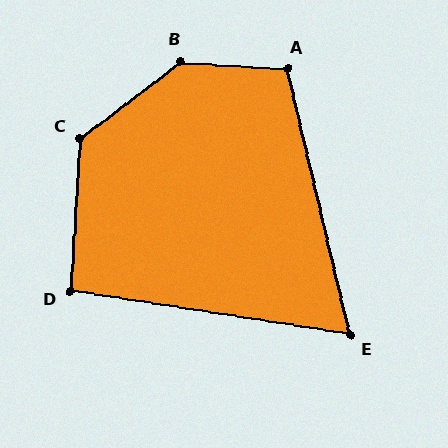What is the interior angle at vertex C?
Approximately 131 degrees (obtuse).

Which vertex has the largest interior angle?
B, at approximately 139 degrees.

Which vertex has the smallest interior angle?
E, at approximately 68 degrees.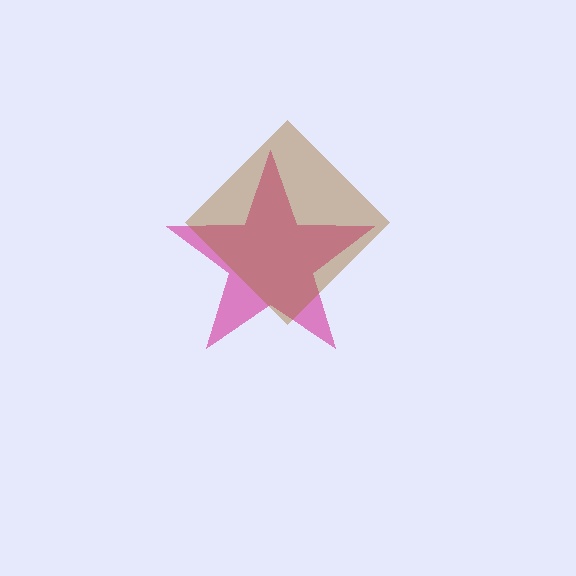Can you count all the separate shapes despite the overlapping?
Yes, there are 2 separate shapes.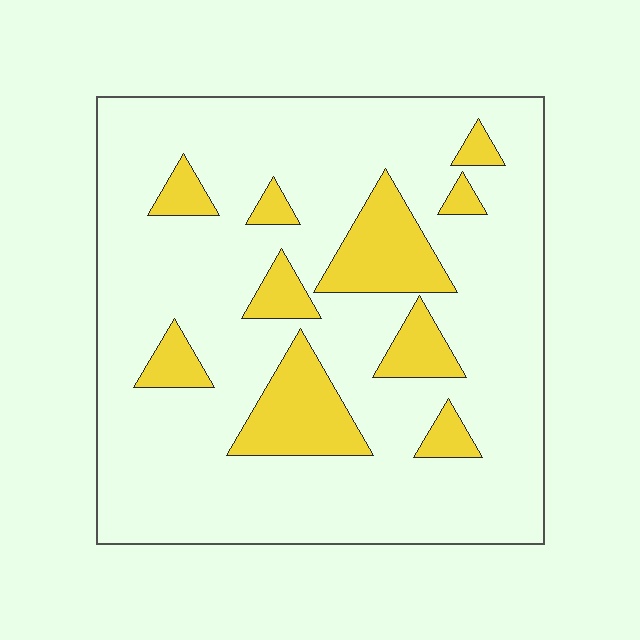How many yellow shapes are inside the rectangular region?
10.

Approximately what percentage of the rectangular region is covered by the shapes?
Approximately 20%.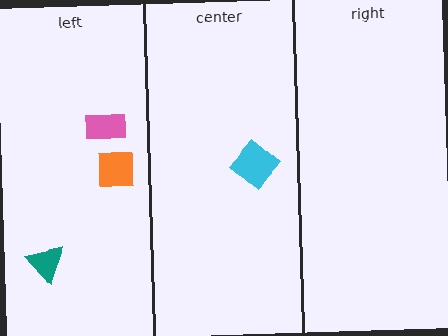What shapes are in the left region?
The teal triangle, the orange square, the pink rectangle.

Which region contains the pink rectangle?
The left region.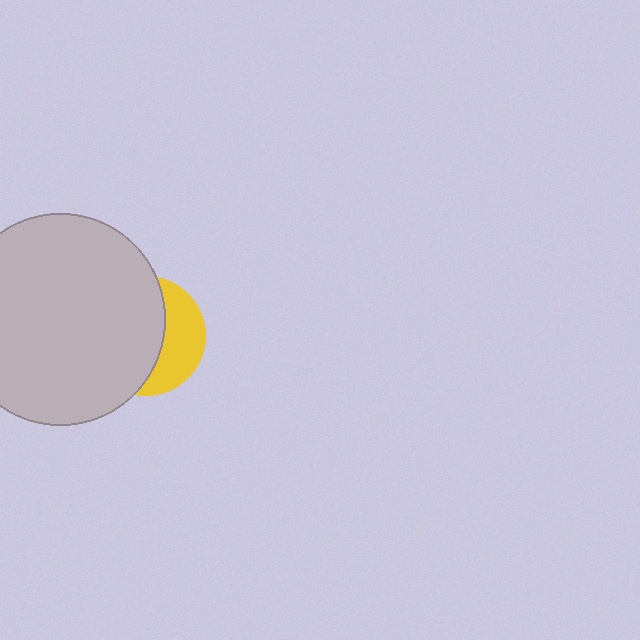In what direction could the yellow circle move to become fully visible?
The yellow circle could move right. That would shift it out from behind the light gray circle entirely.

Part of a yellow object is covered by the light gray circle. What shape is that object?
It is a circle.